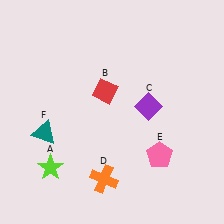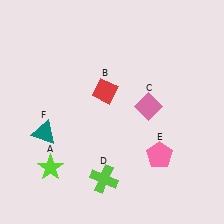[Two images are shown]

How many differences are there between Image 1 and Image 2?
There are 2 differences between the two images.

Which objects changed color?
C changed from purple to pink. D changed from orange to lime.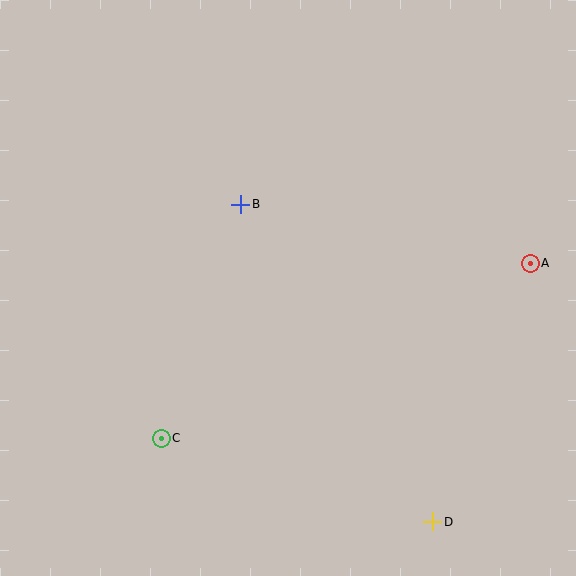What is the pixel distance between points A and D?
The distance between A and D is 276 pixels.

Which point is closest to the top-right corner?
Point A is closest to the top-right corner.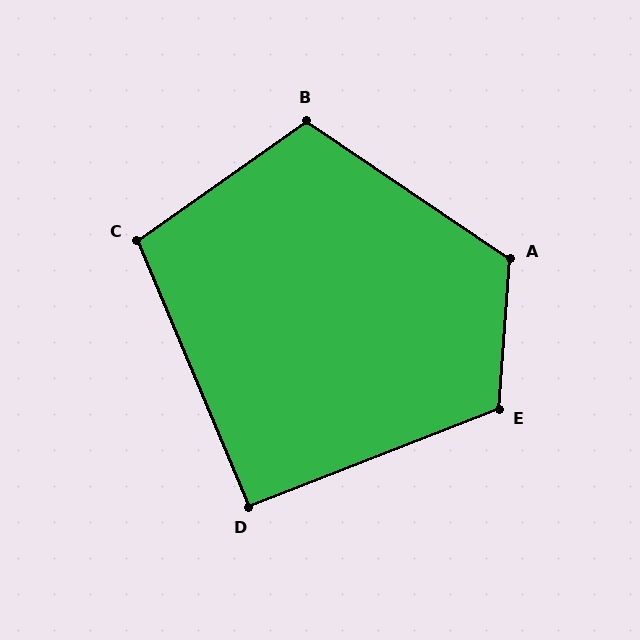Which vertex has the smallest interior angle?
D, at approximately 92 degrees.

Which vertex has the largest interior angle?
A, at approximately 120 degrees.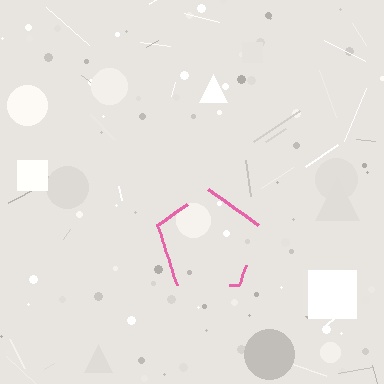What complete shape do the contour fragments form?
The contour fragments form a pentagon.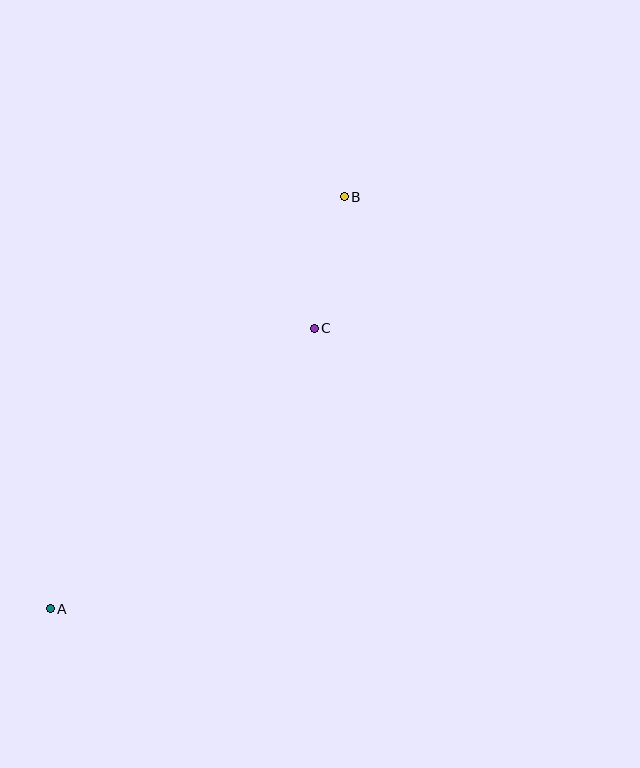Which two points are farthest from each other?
Points A and B are farthest from each other.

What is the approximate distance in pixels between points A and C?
The distance between A and C is approximately 385 pixels.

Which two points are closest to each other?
Points B and C are closest to each other.